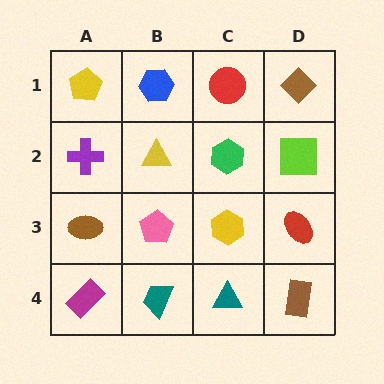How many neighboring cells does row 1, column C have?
3.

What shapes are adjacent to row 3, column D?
A lime square (row 2, column D), a brown rectangle (row 4, column D), a yellow hexagon (row 3, column C).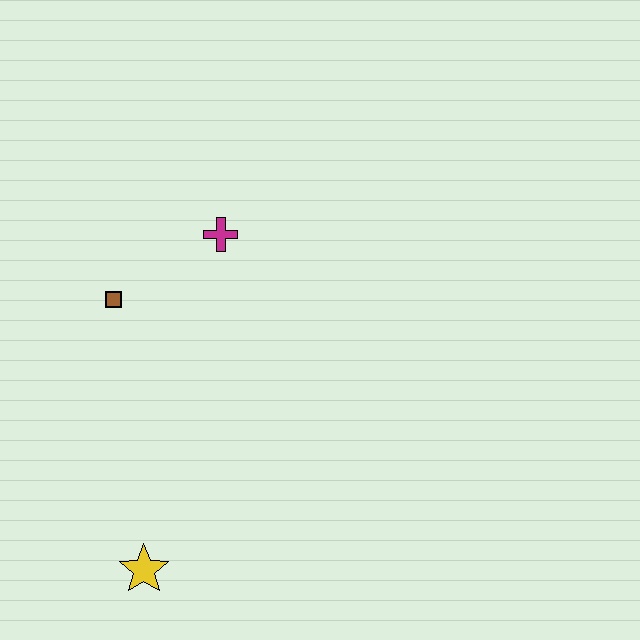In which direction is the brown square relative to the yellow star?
The brown square is above the yellow star.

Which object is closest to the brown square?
The magenta cross is closest to the brown square.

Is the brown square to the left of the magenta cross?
Yes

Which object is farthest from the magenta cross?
The yellow star is farthest from the magenta cross.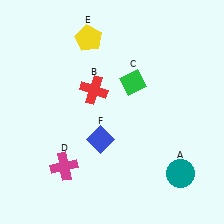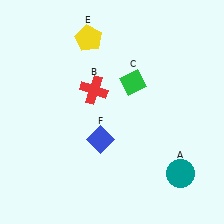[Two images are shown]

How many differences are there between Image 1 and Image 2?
There is 1 difference between the two images.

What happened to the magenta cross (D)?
The magenta cross (D) was removed in Image 2. It was in the bottom-left area of Image 1.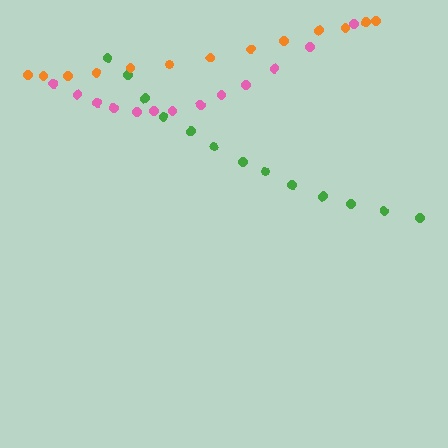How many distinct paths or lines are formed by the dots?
There are 3 distinct paths.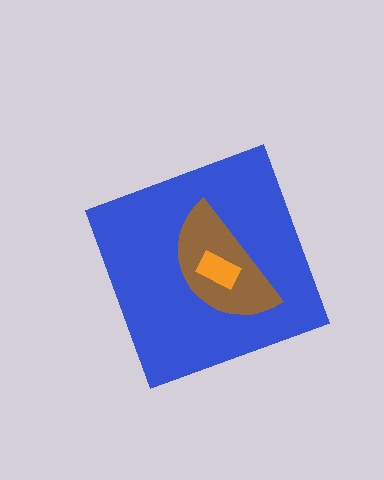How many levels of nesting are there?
3.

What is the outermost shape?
The blue diamond.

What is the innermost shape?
The orange rectangle.